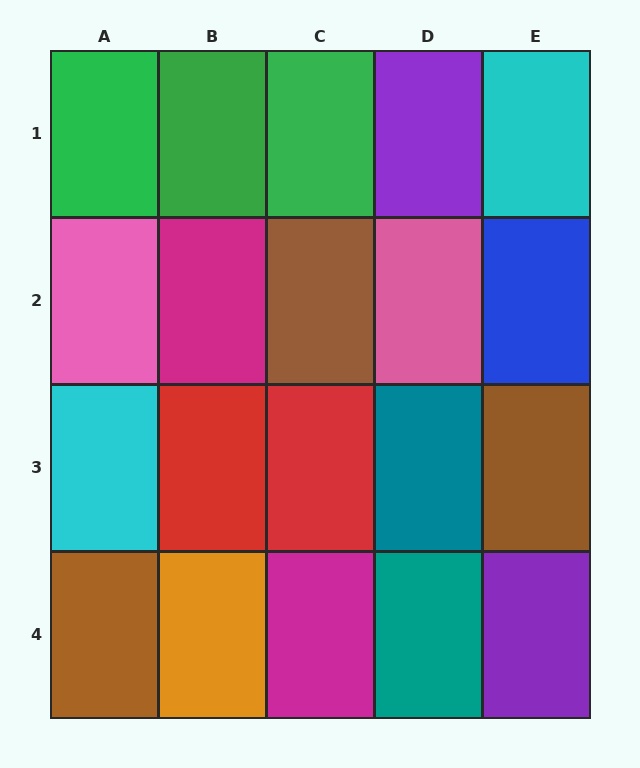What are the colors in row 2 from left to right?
Pink, magenta, brown, pink, blue.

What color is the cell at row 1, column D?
Purple.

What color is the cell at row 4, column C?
Magenta.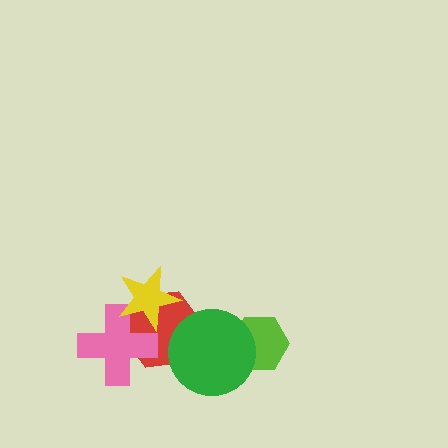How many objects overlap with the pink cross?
2 objects overlap with the pink cross.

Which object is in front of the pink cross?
The yellow star is in front of the pink cross.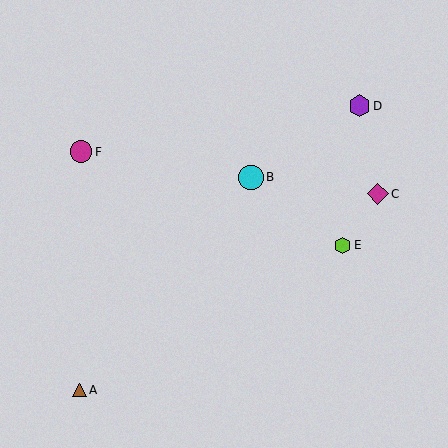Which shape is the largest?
The cyan circle (labeled B) is the largest.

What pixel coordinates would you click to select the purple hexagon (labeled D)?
Click at (359, 106) to select the purple hexagon D.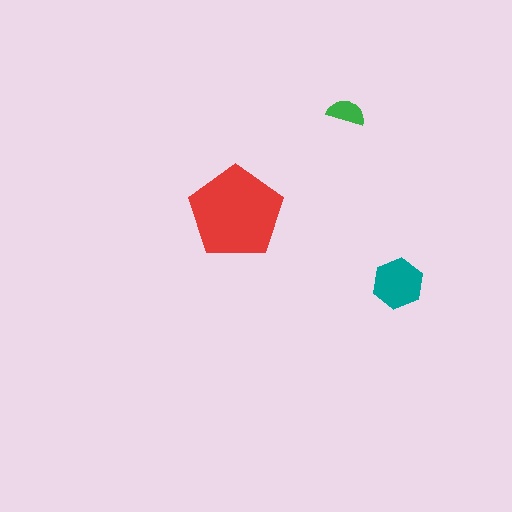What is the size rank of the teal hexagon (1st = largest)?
2nd.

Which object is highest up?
The green semicircle is topmost.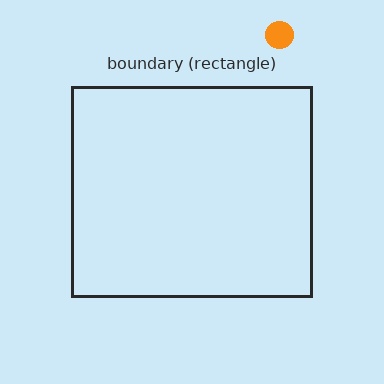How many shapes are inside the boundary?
0 inside, 1 outside.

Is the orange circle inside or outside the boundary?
Outside.